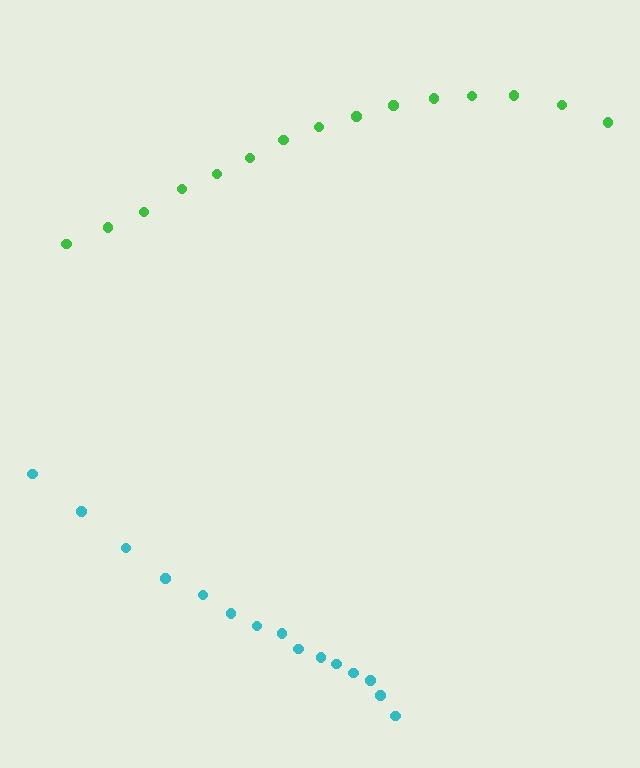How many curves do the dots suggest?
There are 2 distinct paths.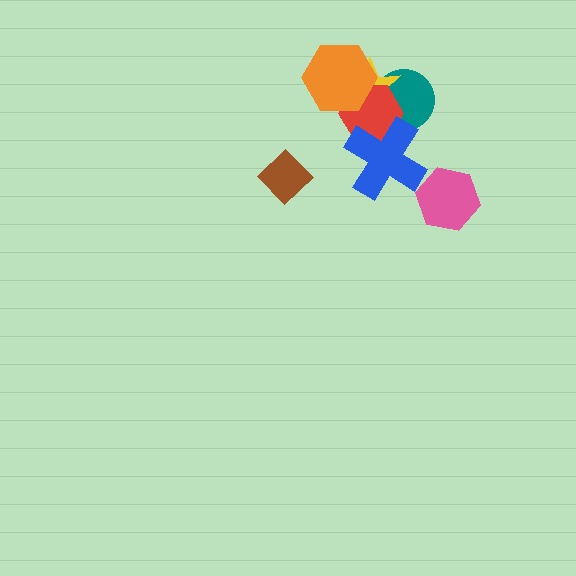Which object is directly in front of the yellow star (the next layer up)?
The red hexagon is directly in front of the yellow star.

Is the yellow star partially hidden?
Yes, it is partially covered by another shape.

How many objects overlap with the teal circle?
3 objects overlap with the teal circle.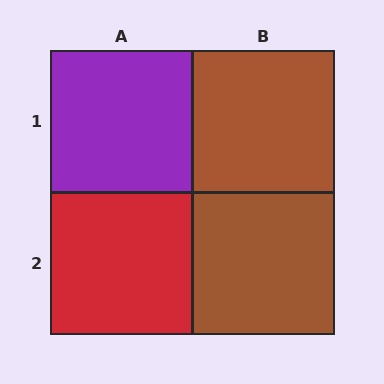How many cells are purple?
1 cell is purple.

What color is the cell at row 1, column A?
Purple.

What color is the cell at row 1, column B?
Brown.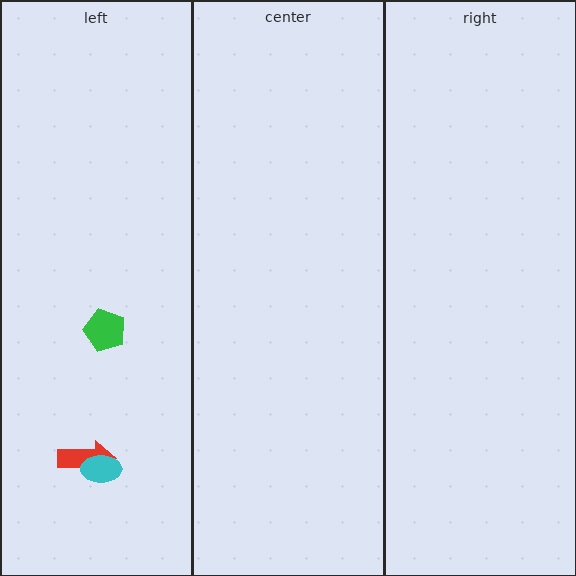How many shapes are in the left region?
3.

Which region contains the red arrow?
The left region.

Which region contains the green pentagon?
The left region.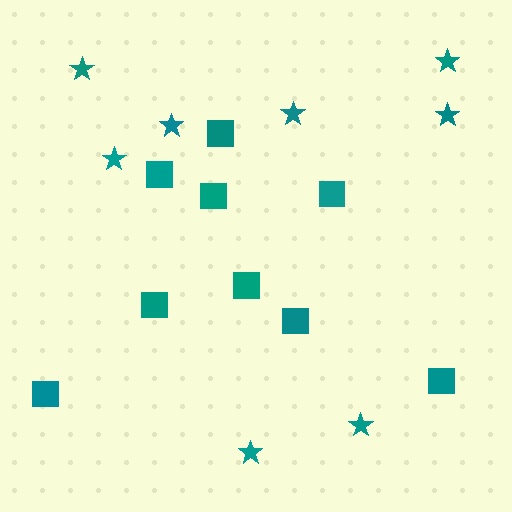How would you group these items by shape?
There are 2 groups: one group of squares (9) and one group of stars (8).